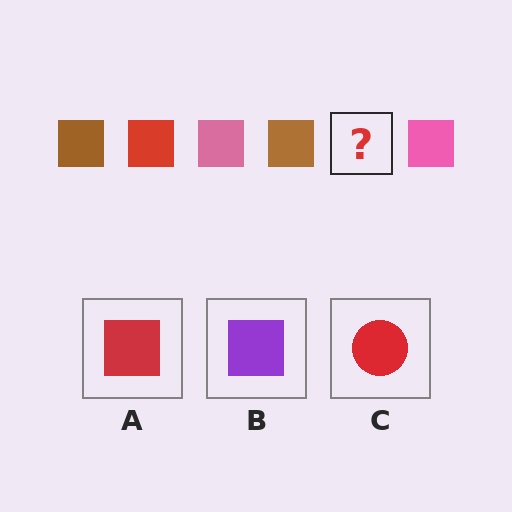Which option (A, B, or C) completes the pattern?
A.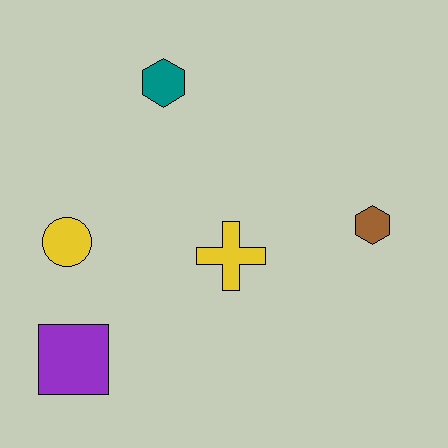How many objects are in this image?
There are 5 objects.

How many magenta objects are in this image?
There are no magenta objects.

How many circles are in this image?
There is 1 circle.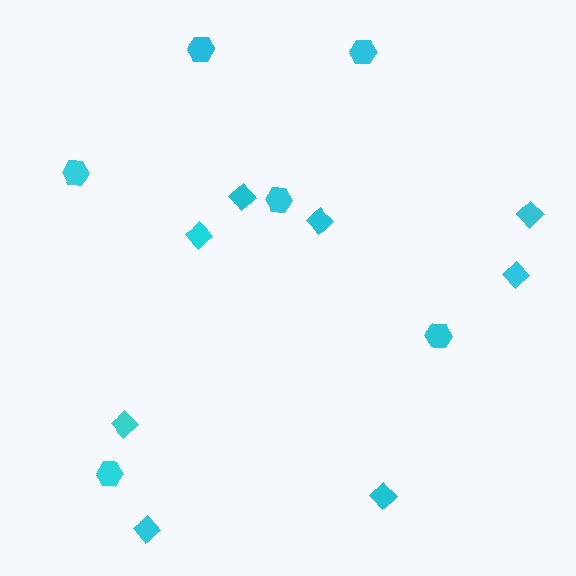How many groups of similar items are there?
There are 2 groups: one group of diamonds (8) and one group of hexagons (6).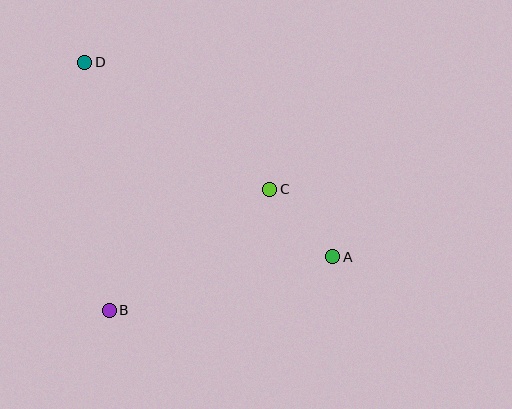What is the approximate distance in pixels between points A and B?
The distance between A and B is approximately 230 pixels.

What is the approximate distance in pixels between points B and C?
The distance between B and C is approximately 201 pixels.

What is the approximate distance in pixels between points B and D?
The distance between B and D is approximately 249 pixels.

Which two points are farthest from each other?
Points A and D are farthest from each other.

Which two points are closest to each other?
Points A and C are closest to each other.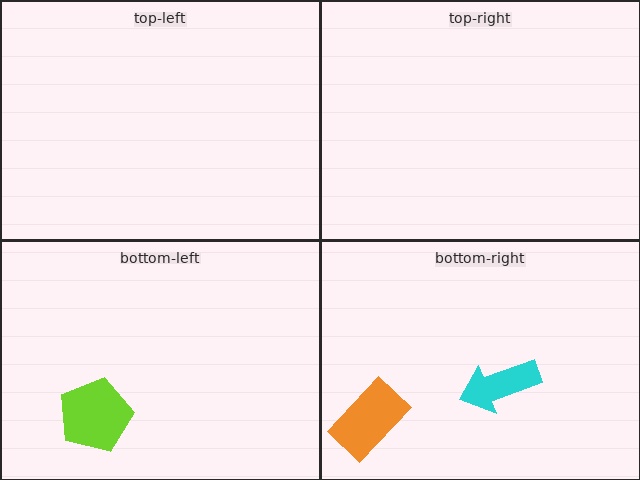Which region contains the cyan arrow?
The bottom-right region.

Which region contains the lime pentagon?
The bottom-left region.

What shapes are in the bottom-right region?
The cyan arrow, the orange rectangle.